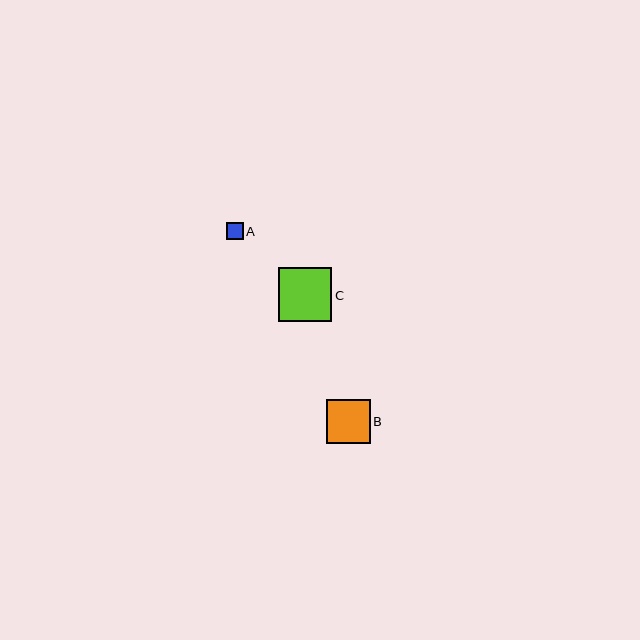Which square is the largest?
Square C is the largest with a size of approximately 54 pixels.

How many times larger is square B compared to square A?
Square B is approximately 2.5 times the size of square A.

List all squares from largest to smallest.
From largest to smallest: C, B, A.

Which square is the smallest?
Square A is the smallest with a size of approximately 17 pixels.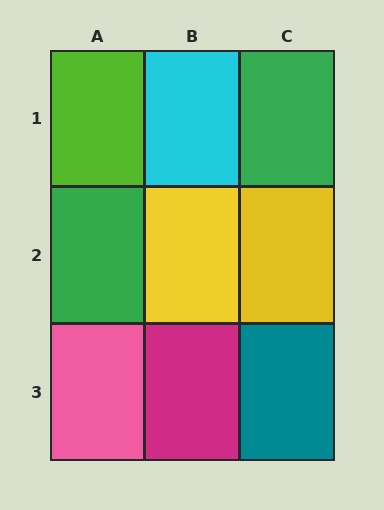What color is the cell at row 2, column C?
Yellow.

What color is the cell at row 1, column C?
Green.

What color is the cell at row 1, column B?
Cyan.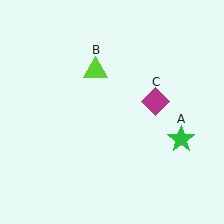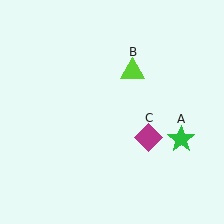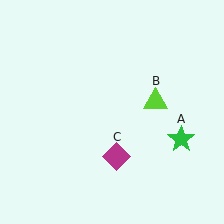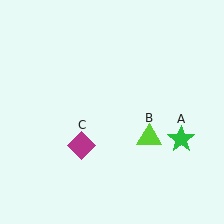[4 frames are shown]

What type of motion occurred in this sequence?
The lime triangle (object B), magenta diamond (object C) rotated clockwise around the center of the scene.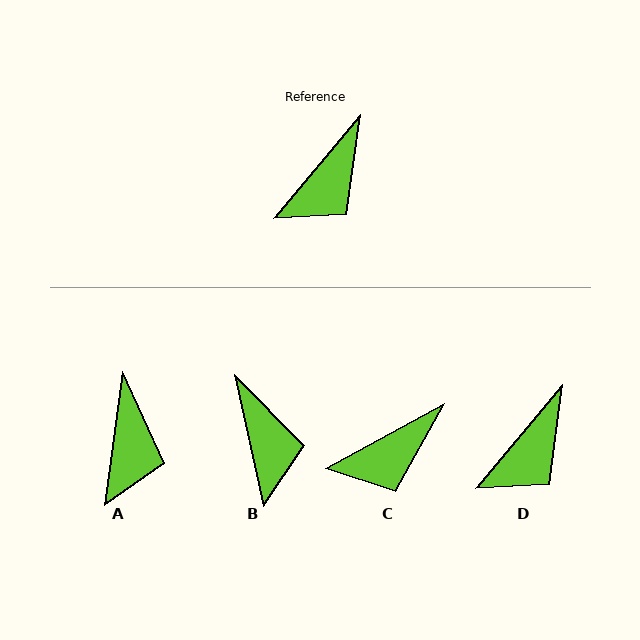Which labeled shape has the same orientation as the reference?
D.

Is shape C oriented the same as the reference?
No, it is off by about 21 degrees.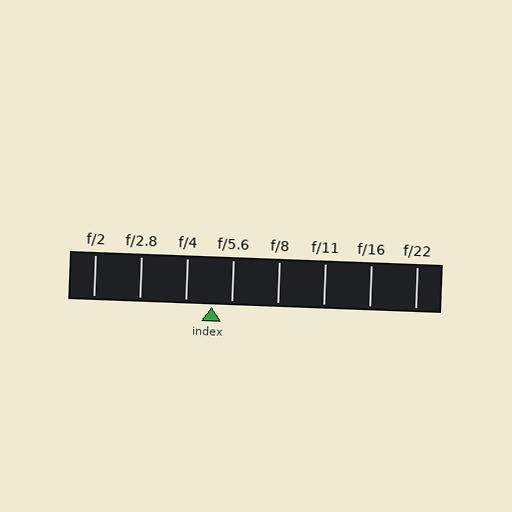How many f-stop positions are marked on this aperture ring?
There are 8 f-stop positions marked.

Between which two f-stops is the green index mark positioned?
The index mark is between f/4 and f/5.6.